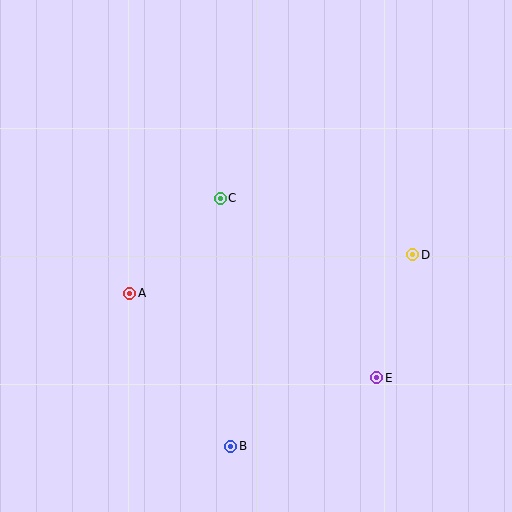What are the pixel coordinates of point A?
Point A is at (130, 293).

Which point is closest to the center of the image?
Point C at (220, 198) is closest to the center.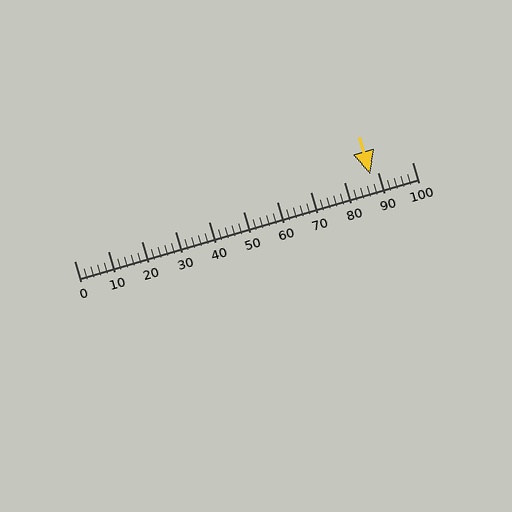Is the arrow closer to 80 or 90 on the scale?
The arrow is closer to 90.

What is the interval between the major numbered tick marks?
The major tick marks are spaced 10 units apart.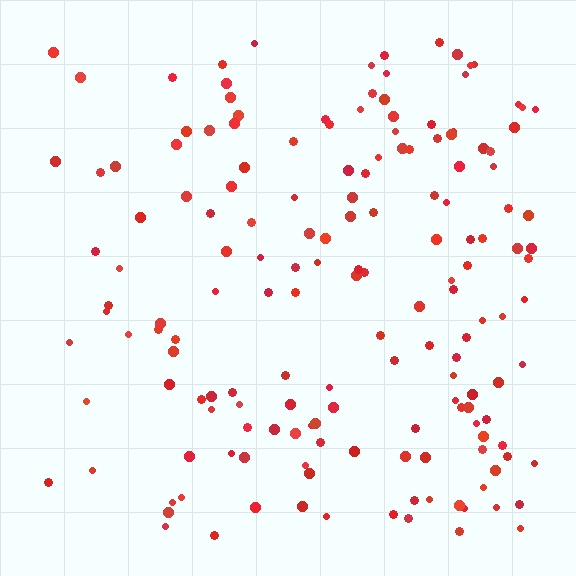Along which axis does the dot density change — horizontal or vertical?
Horizontal.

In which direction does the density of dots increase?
From left to right, with the right side densest.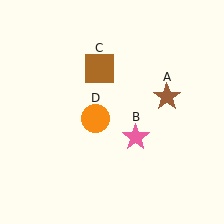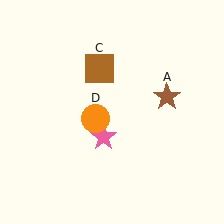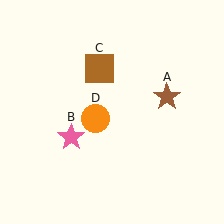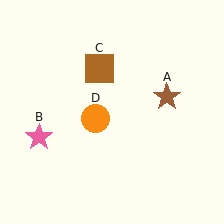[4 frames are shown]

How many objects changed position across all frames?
1 object changed position: pink star (object B).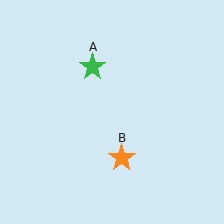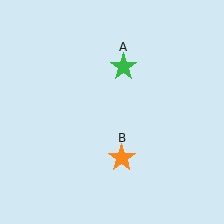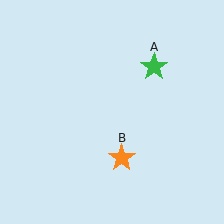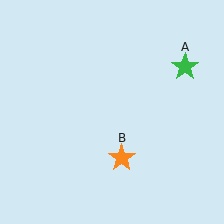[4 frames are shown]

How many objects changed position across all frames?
1 object changed position: green star (object A).